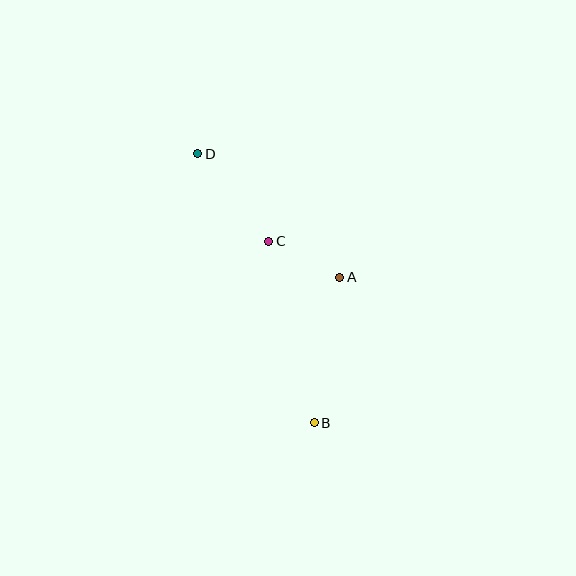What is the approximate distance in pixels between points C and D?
The distance between C and D is approximately 113 pixels.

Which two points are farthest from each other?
Points B and D are farthest from each other.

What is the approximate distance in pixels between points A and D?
The distance between A and D is approximately 188 pixels.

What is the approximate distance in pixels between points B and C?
The distance between B and C is approximately 187 pixels.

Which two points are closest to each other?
Points A and C are closest to each other.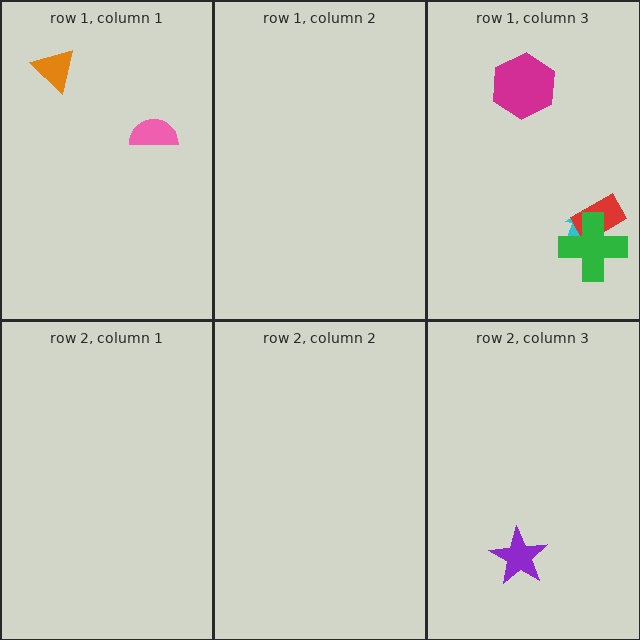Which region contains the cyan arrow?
The row 1, column 3 region.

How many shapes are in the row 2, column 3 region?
1.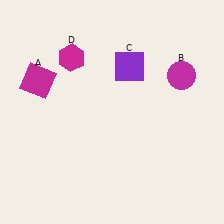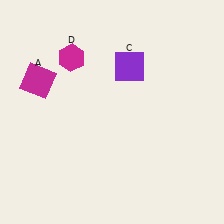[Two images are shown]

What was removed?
The magenta circle (B) was removed in Image 2.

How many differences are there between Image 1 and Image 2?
There is 1 difference between the two images.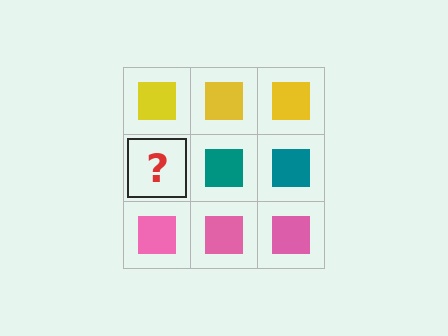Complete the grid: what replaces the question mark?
The question mark should be replaced with a teal square.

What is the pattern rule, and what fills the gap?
The rule is that each row has a consistent color. The gap should be filled with a teal square.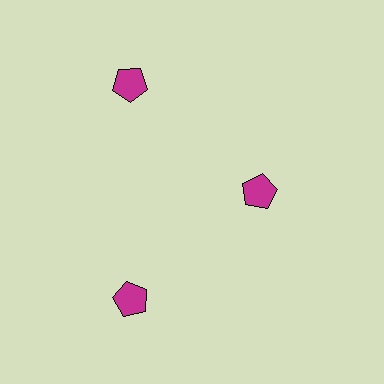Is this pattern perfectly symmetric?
No. The 3 magenta pentagons are arranged in a ring, but one element near the 3 o'clock position is pulled inward toward the center, breaking the 3-fold rotational symmetry.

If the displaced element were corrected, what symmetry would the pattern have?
It would have 3-fold rotational symmetry — the pattern would map onto itself every 120 degrees.